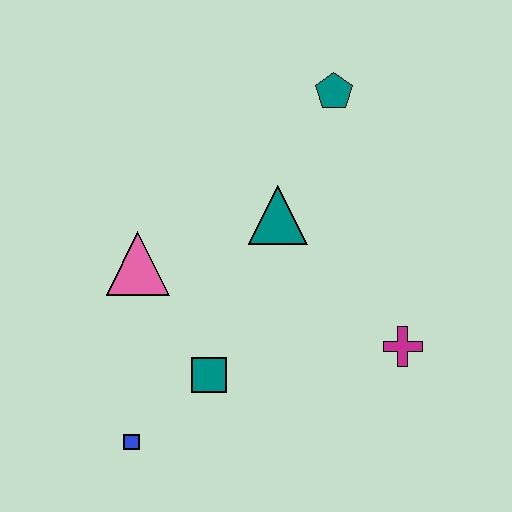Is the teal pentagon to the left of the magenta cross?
Yes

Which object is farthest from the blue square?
The teal pentagon is farthest from the blue square.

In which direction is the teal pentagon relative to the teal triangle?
The teal pentagon is above the teal triangle.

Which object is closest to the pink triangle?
The teal square is closest to the pink triangle.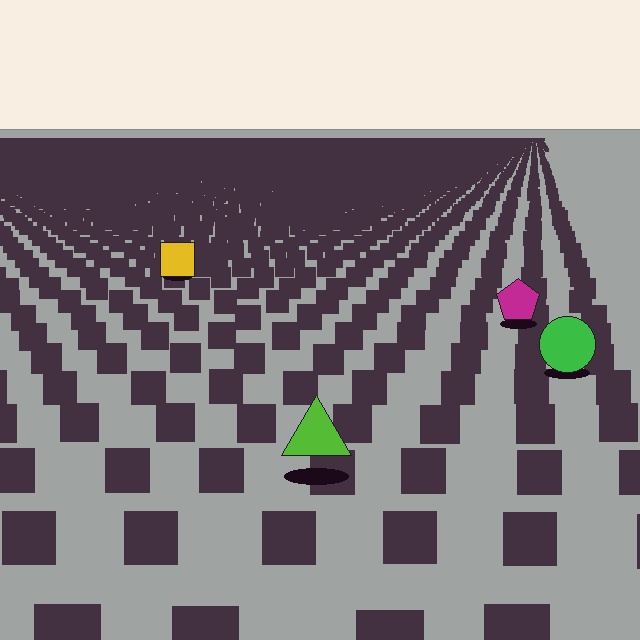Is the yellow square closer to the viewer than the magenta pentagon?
No. The magenta pentagon is closer — you can tell from the texture gradient: the ground texture is coarser near it.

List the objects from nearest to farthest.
From nearest to farthest: the lime triangle, the green circle, the magenta pentagon, the yellow square.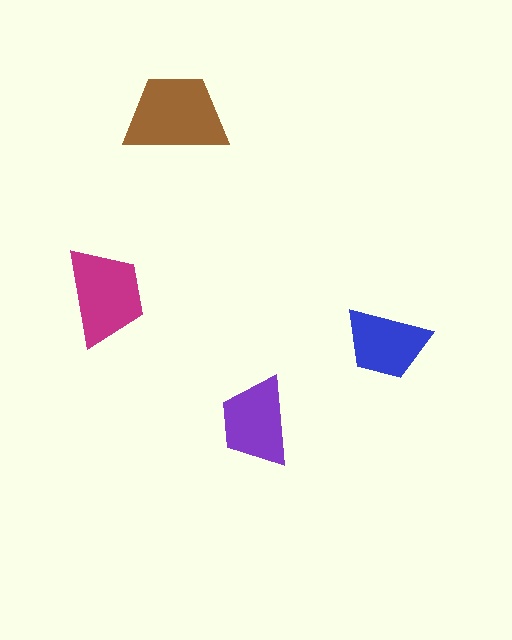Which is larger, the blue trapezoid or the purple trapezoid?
The purple one.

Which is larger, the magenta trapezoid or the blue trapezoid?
The magenta one.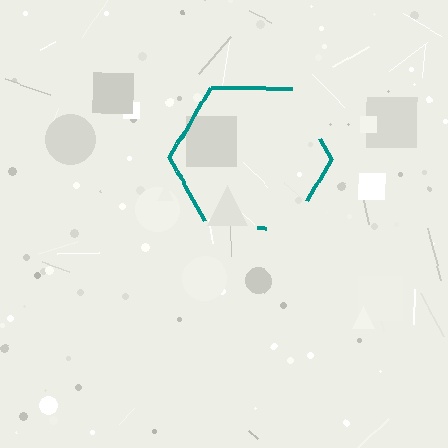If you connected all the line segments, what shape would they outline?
They would outline a hexagon.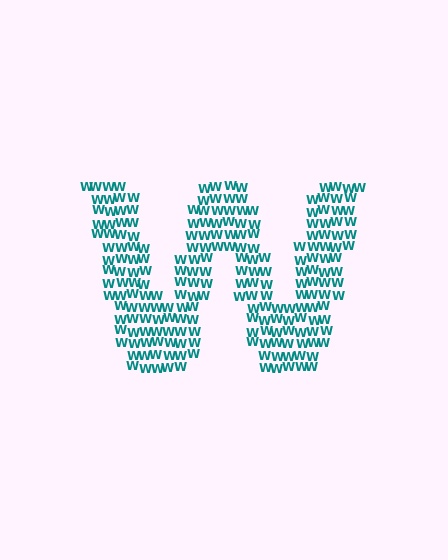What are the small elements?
The small elements are letter W's.